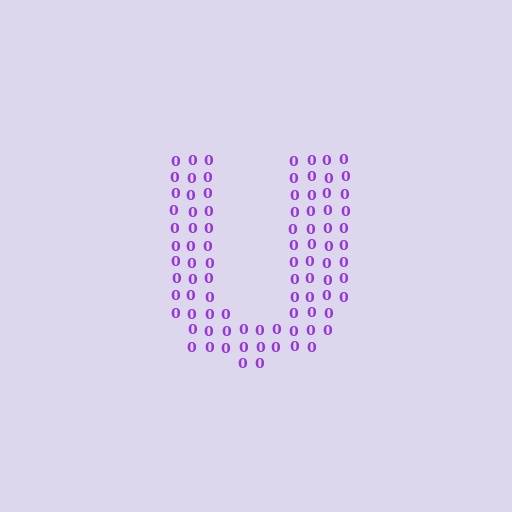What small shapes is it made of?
It is made of small digit 0's.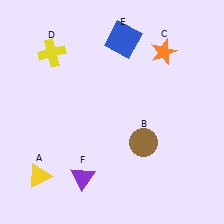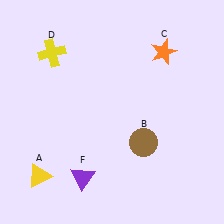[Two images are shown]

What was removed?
The blue square (E) was removed in Image 2.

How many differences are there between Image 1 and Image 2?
There is 1 difference between the two images.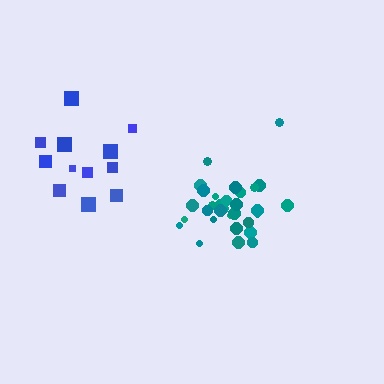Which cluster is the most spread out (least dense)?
Blue.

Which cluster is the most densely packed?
Teal.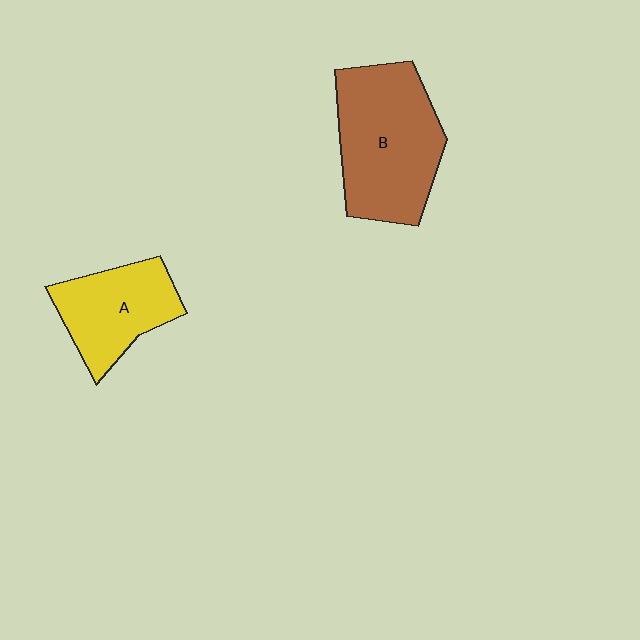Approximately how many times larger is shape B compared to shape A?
Approximately 1.5 times.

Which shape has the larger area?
Shape B (brown).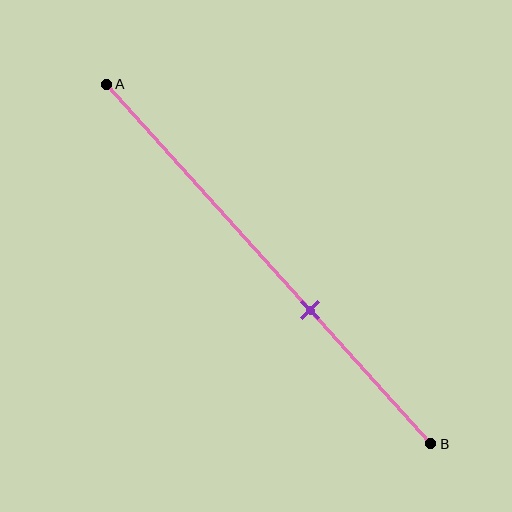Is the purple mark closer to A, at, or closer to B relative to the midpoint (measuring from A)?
The purple mark is closer to point B than the midpoint of segment AB.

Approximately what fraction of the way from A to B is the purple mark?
The purple mark is approximately 65% of the way from A to B.